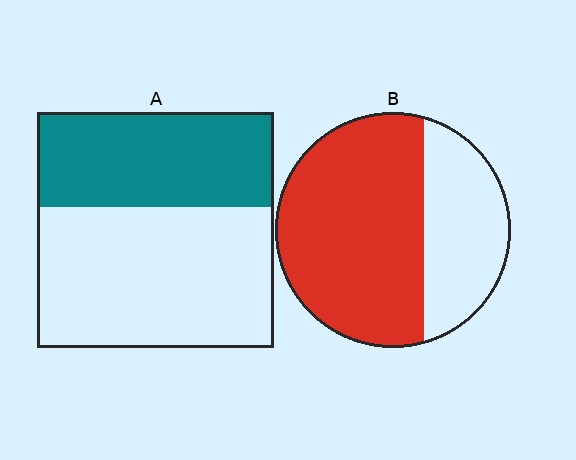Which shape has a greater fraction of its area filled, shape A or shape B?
Shape B.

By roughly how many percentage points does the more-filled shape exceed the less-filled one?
By roughly 25 percentage points (B over A).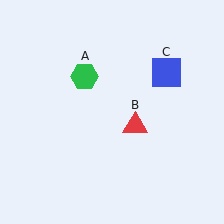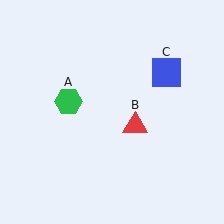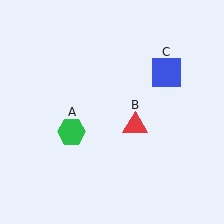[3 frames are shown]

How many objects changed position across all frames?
1 object changed position: green hexagon (object A).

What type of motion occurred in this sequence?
The green hexagon (object A) rotated counterclockwise around the center of the scene.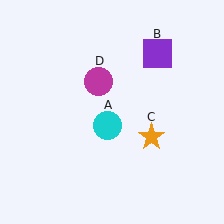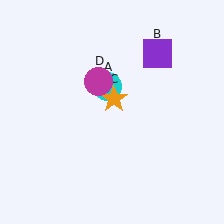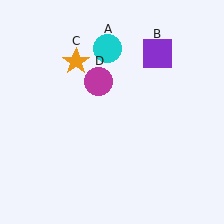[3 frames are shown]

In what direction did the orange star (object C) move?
The orange star (object C) moved up and to the left.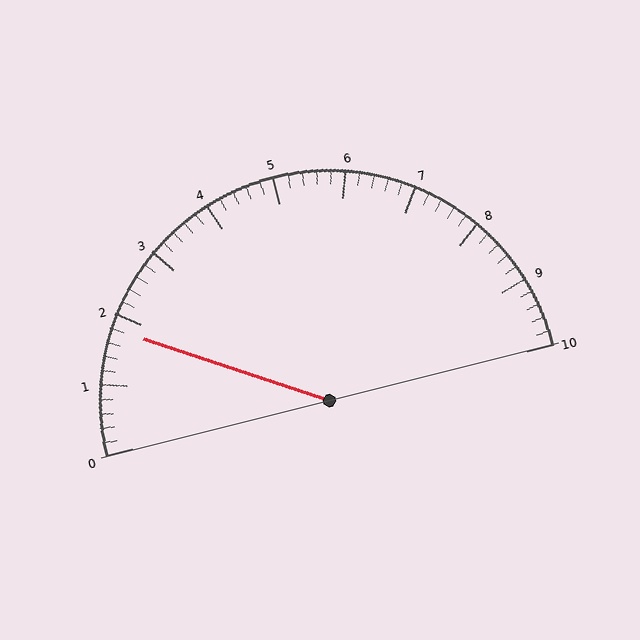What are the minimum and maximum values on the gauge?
The gauge ranges from 0 to 10.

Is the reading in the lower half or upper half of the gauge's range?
The reading is in the lower half of the range (0 to 10).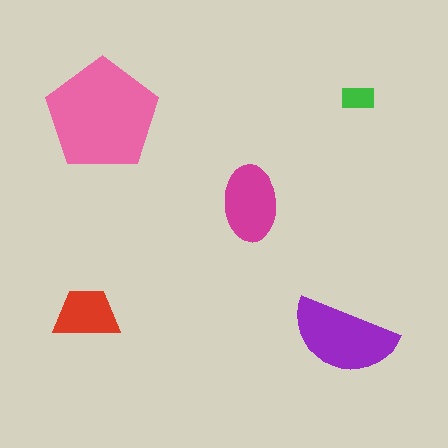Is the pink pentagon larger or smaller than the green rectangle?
Larger.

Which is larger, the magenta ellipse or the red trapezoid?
The magenta ellipse.